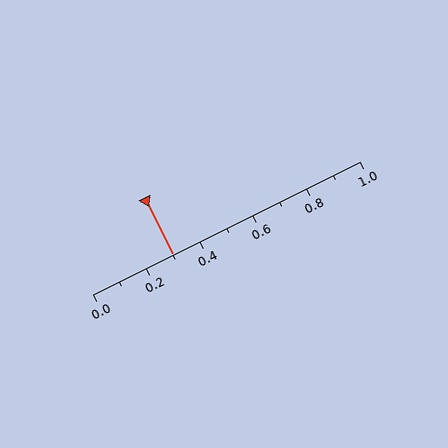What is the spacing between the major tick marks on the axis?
The major ticks are spaced 0.2 apart.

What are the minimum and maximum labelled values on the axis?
The axis runs from 0.0 to 1.0.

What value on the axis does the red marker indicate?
The marker indicates approximately 0.3.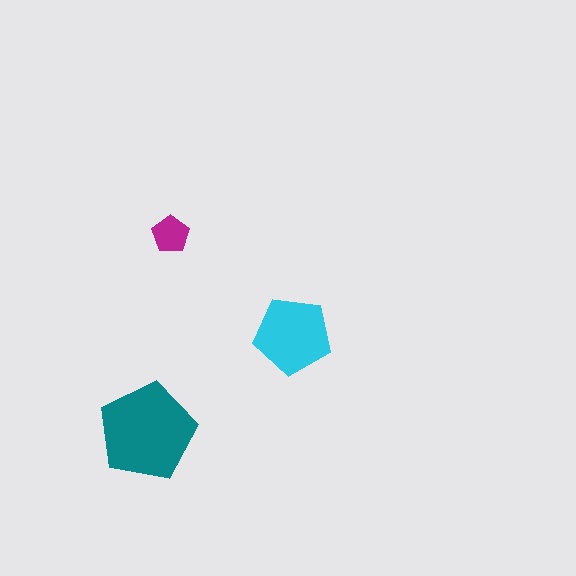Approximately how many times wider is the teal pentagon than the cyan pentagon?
About 1.5 times wider.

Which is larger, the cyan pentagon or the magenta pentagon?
The cyan one.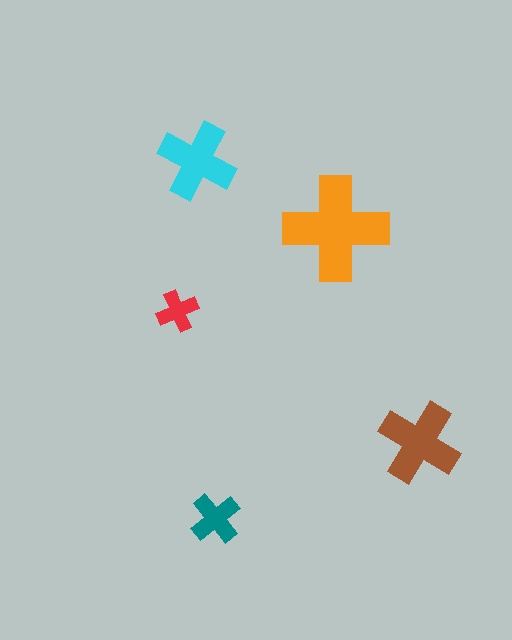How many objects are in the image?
There are 5 objects in the image.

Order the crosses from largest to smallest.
the orange one, the brown one, the cyan one, the teal one, the red one.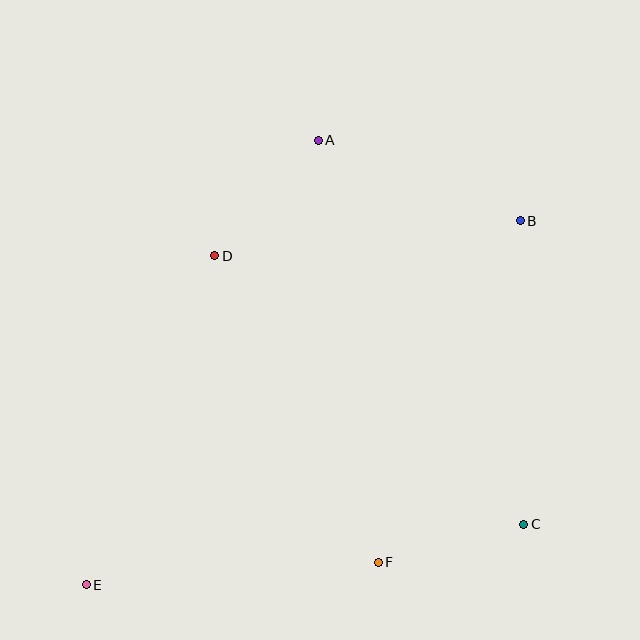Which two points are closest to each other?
Points C and F are closest to each other.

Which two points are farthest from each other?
Points B and E are farthest from each other.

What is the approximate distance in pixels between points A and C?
The distance between A and C is approximately 436 pixels.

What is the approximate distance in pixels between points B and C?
The distance between B and C is approximately 304 pixels.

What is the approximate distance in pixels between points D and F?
The distance between D and F is approximately 347 pixels.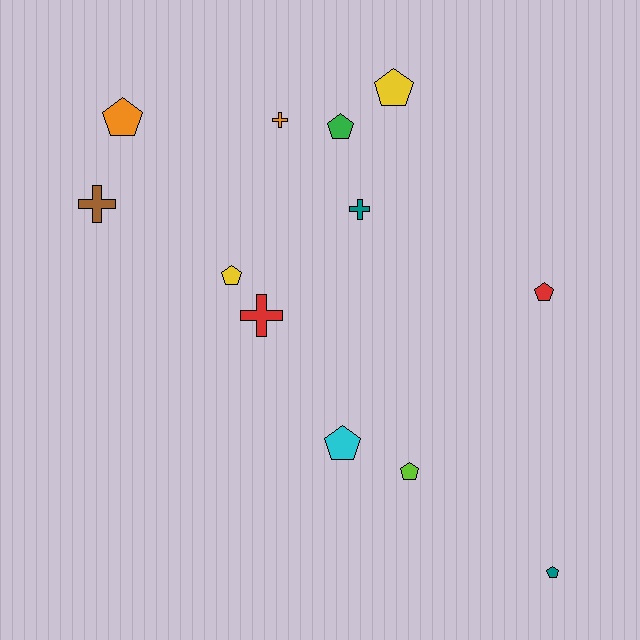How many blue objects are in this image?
There are no blue objects.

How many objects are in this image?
There are 12 objects.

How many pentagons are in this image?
There are 8 pentagons.